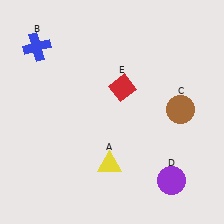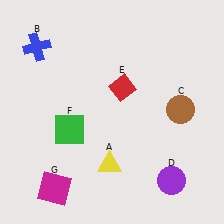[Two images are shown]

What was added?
A green square (F), a magenta square (G) were added in Image 2.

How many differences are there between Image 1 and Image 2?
There are 2 differences between the two images.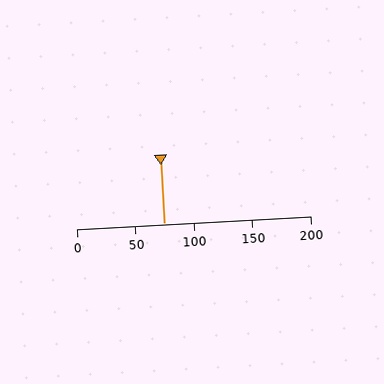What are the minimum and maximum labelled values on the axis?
The axis runs from 0 to 200.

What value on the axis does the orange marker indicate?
The marker indicates approximately 75.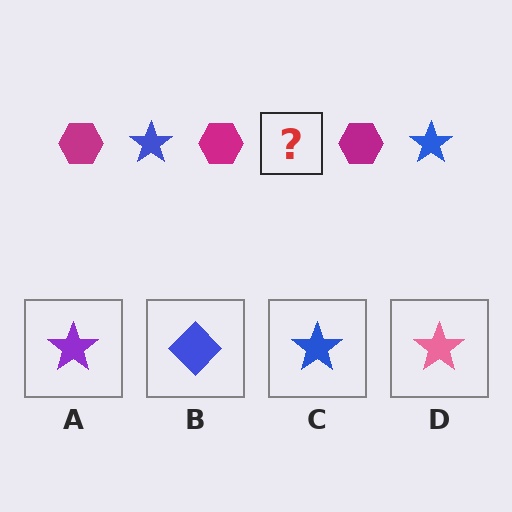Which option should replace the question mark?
Option C.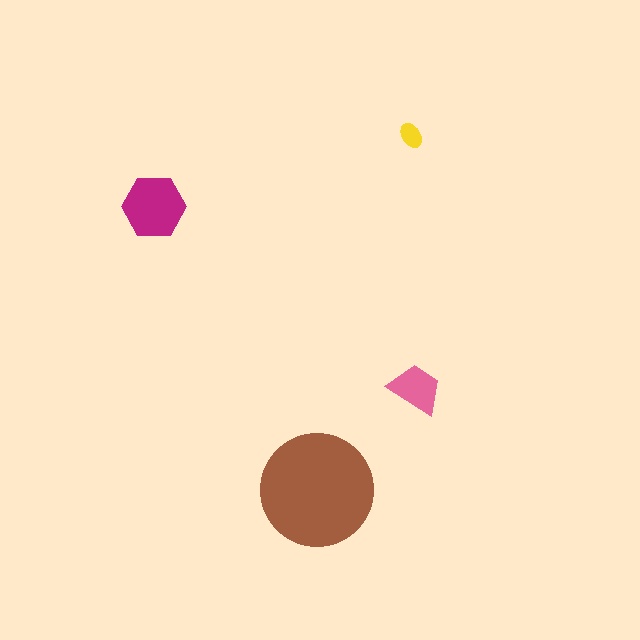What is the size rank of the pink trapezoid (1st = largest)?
3rd.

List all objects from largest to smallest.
The brown circle, the magenta hexagon, the pink trapezoid, the yellow ellipse.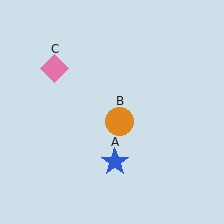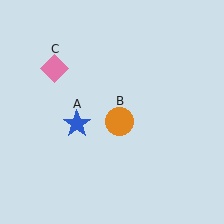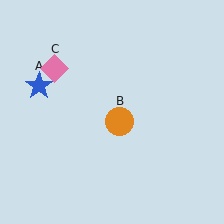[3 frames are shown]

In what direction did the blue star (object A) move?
The blue star (object A) moved up and to the left.